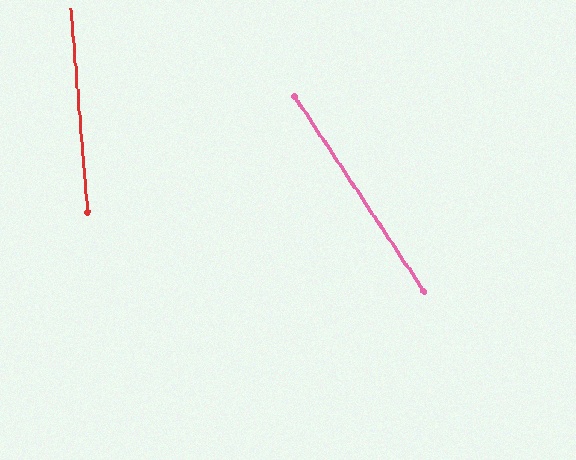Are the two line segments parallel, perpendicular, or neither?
Neither parallel nor perpendicular — they differ by about 29°.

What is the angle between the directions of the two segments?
Approximately 29 degrees.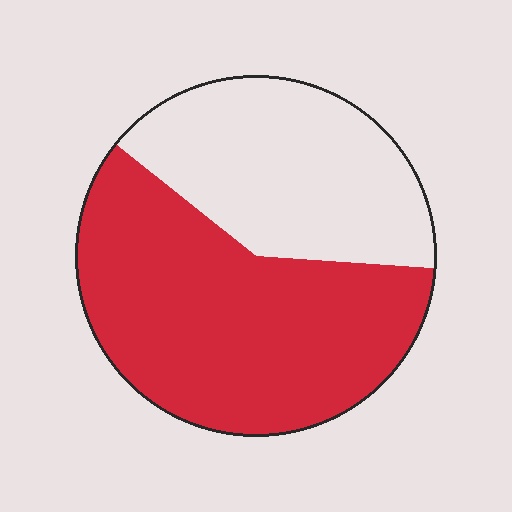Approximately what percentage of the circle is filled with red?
Approximately 60%.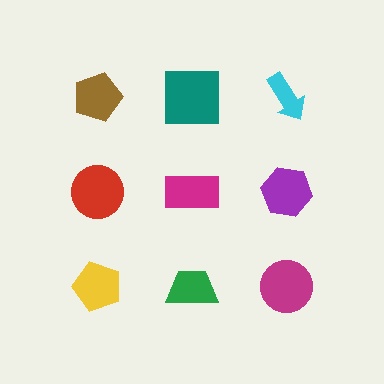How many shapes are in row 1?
3 shapes.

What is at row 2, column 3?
A purple hexagon.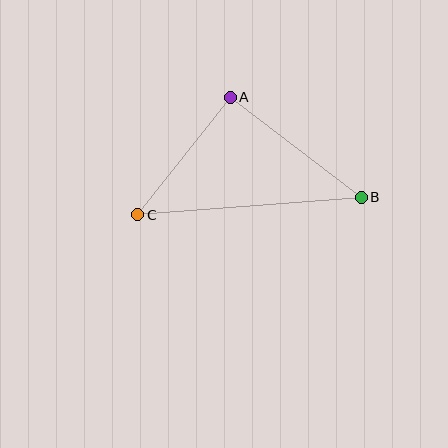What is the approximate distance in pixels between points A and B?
The distance between A and B is approximately 165 pixels.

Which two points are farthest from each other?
Points B and C are farthest from each other.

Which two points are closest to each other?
Points A and C are closest to each other.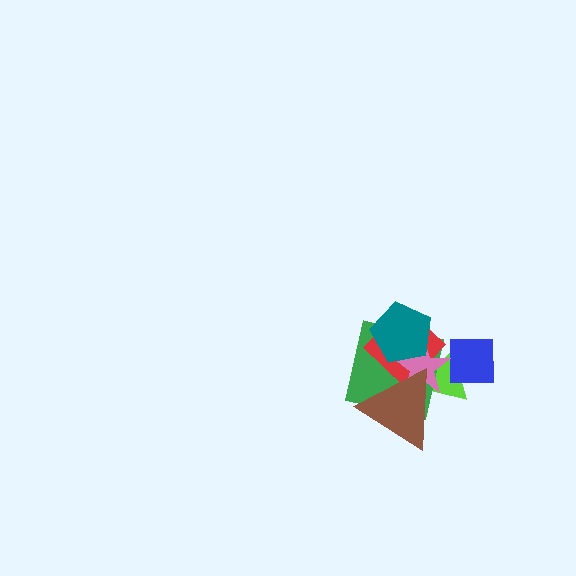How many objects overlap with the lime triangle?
5 objects overlap with the lime triangle.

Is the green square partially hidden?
Yes, it is partially covered by another shape.